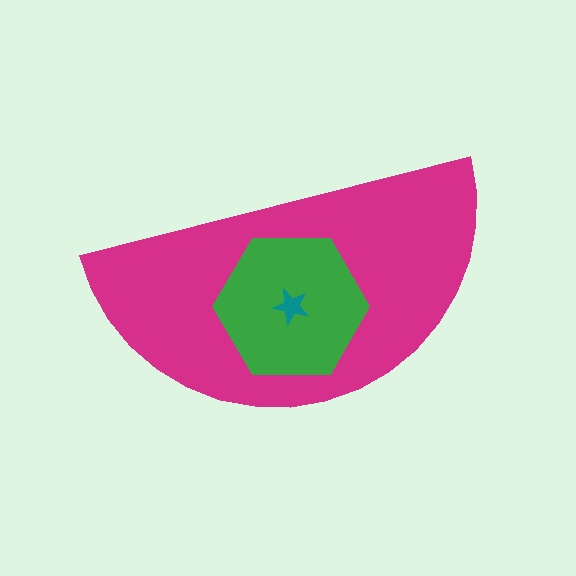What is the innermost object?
The teal star.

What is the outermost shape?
The magenta semicircle.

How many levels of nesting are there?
3.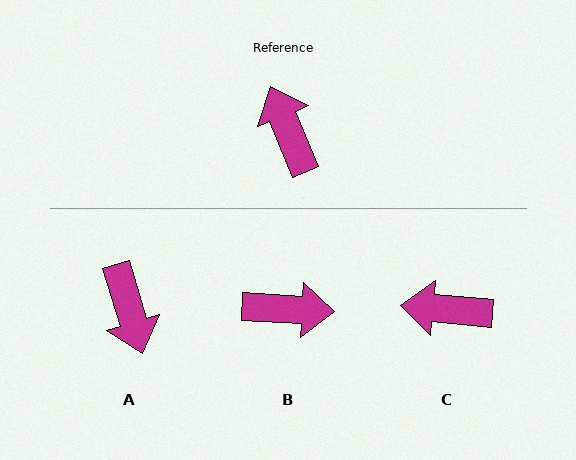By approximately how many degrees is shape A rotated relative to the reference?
Approximately 175 degrees counter-clockwise.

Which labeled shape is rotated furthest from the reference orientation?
A, about 175 degrees away.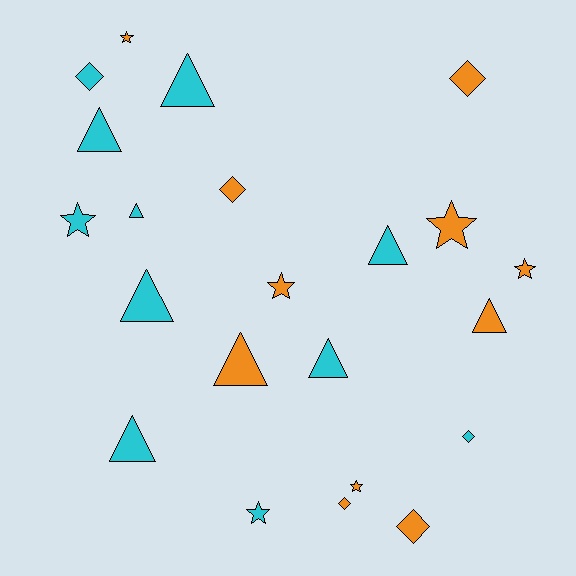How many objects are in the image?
There are 22 objects.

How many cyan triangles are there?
There are 7 cyan triangles.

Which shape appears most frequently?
Triangle, with 9 objects.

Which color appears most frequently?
Cyan, with 11 objects.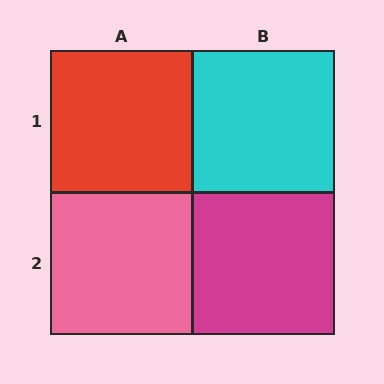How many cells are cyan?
1 cell is cyan.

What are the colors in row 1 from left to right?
Red, cyan.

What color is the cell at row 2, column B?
Magenta.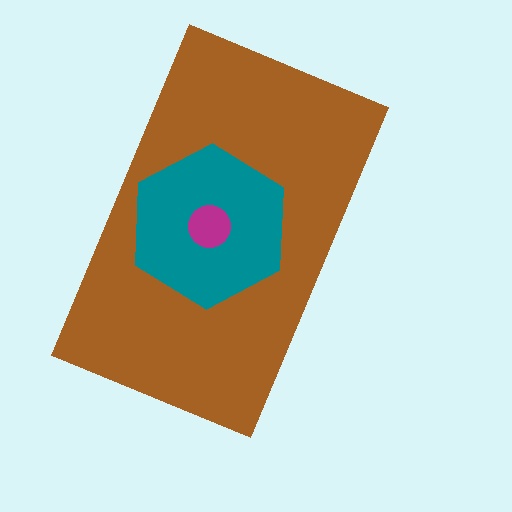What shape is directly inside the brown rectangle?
The teal hexagon.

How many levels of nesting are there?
3.